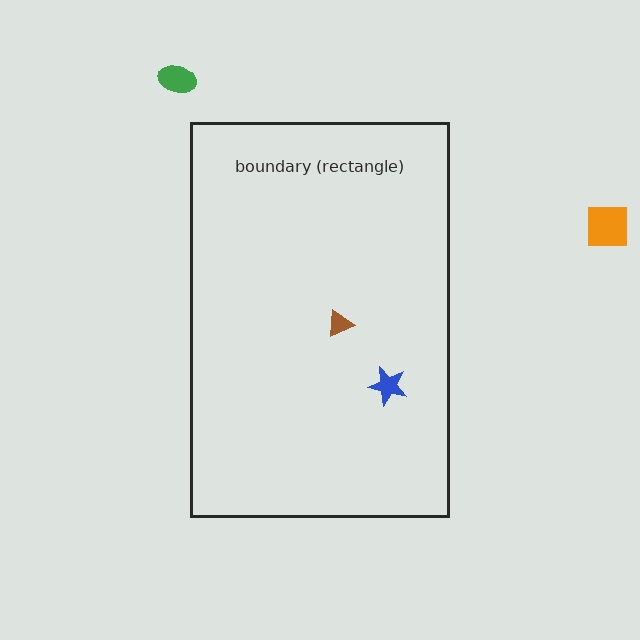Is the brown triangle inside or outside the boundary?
Inside.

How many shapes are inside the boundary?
2 inside, 2 outside.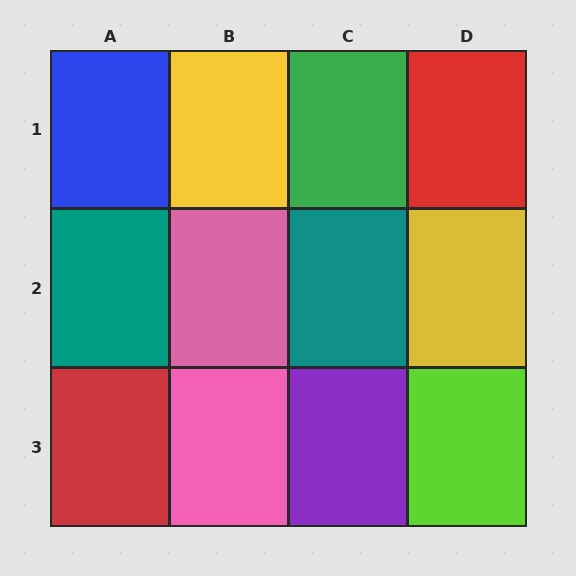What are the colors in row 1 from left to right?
Blue, yellow, green, red.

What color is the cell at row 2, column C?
Teal.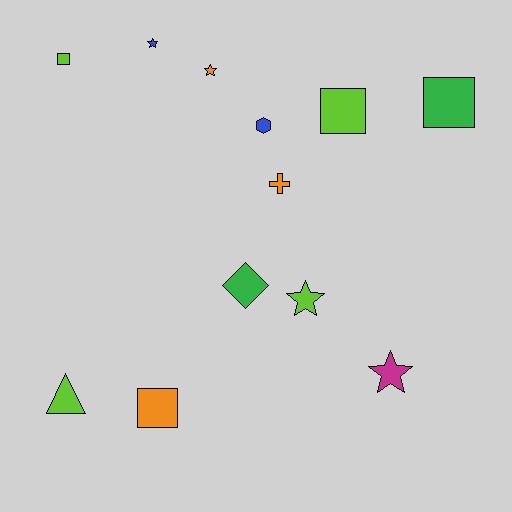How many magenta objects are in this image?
There is 1 magenta object.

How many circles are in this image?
There are no circles.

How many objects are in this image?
There are 12 objects.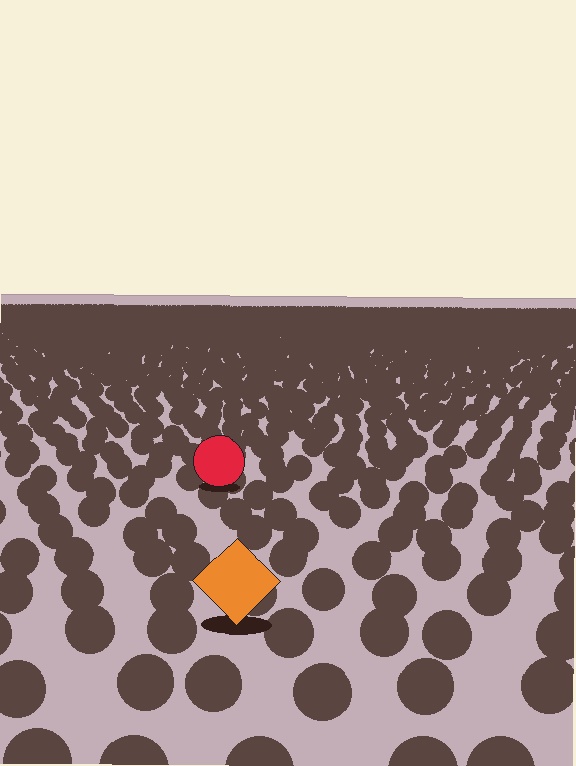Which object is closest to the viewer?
The orange diamond is closest. The texture marks near it are larger and more spread out.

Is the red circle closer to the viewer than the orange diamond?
No. The orange diamond is closer — you can tell from the texture gradient: the ground texture is coarser near it.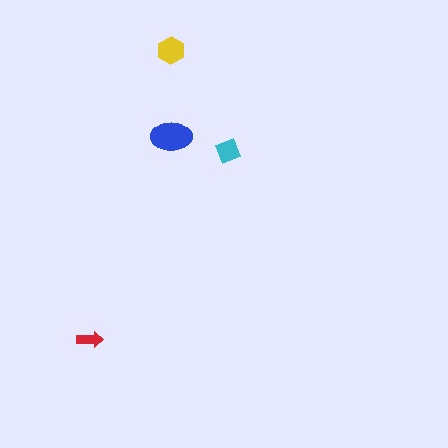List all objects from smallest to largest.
The red arrow, the cyan diamond, the yellow hexagon, the blue ellipse.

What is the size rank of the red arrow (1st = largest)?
4th.